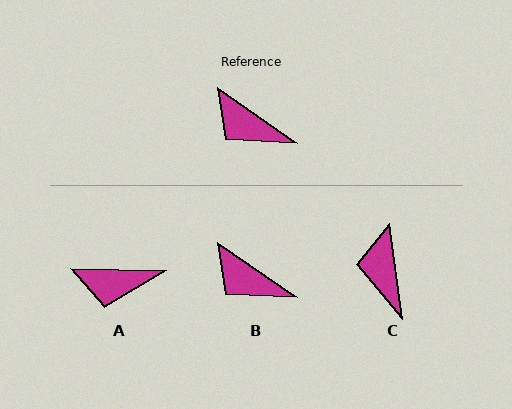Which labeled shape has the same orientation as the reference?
B.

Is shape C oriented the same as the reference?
No, it is off by about 47 degrees.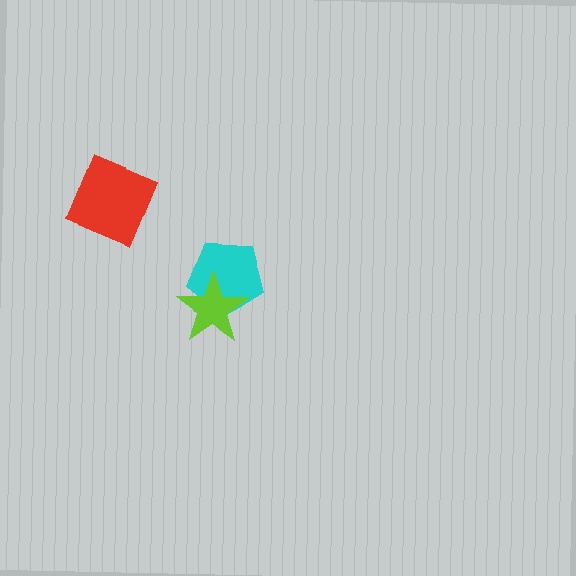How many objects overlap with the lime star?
1 object overlaps with the lime star.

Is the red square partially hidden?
No, no other shape covers it.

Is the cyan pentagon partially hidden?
Yes, it is partially covered by another shape.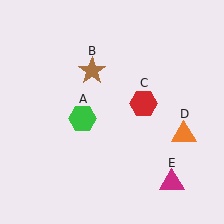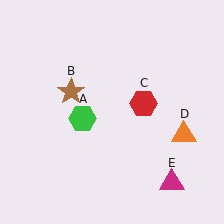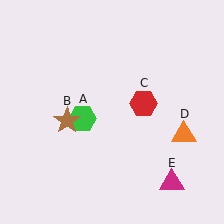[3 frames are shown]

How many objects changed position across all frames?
1 object changed position: brown star (object B).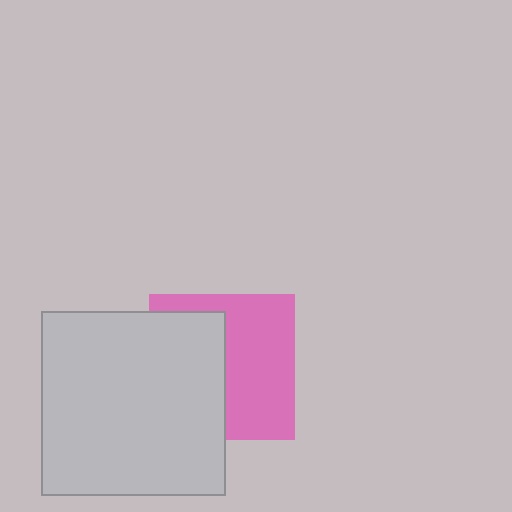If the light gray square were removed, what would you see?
You would see the complete pink square.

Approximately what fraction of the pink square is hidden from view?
Roughly 46% of the pink square is hidden behind the light gray square.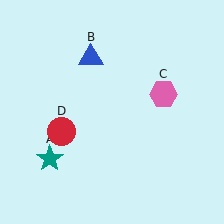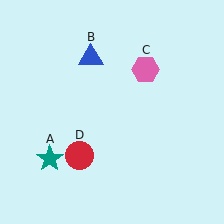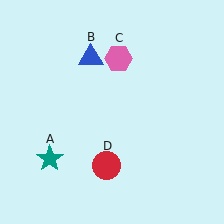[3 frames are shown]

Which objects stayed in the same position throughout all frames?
Teal star (object A) and blue triangle (object B) remained stationary.